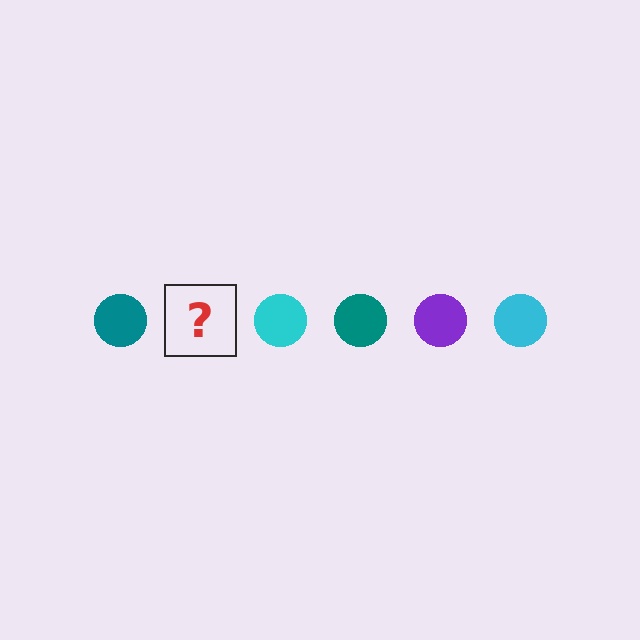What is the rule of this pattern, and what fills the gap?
The rule is that the pattern cycles through teal, purple, cyan circles. The gap should be filled with a purple circle.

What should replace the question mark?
The question mark should be replaced with a purple circle.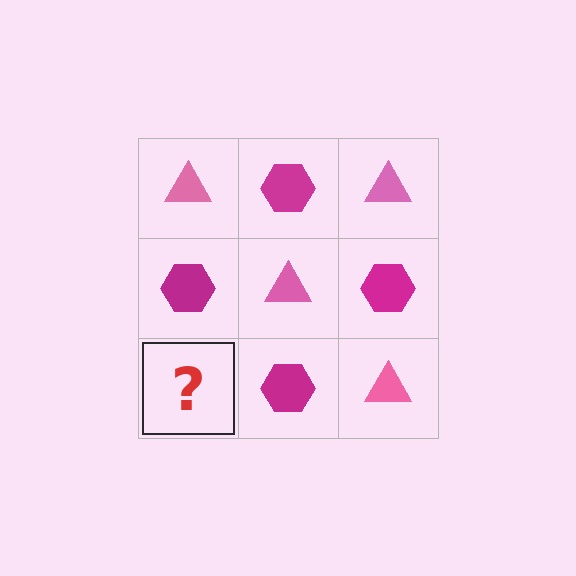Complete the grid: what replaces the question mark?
The question mark should be replaced with a pink triangle.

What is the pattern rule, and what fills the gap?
The rule is that it alternates pink triangle and magenta hexagon in a checkerboard pattern. The gap should be filled with a pink triangle.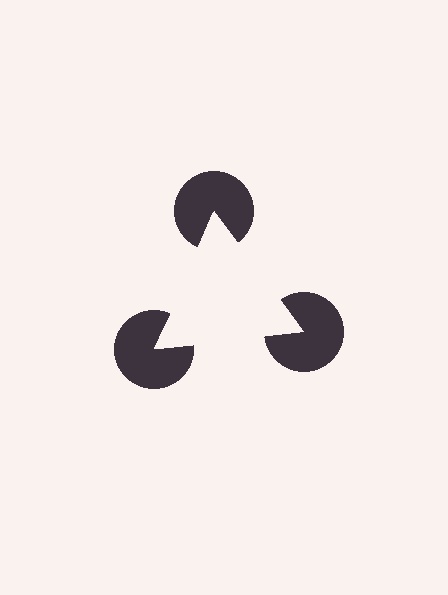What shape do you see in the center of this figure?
An illusory triangle — its edges are inferred from the aligned wedge cuts in the pac-man discs, not physically drawn.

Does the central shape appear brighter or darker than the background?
It typically appears slightly brighter than the background, even though no actual brightness change is drawn.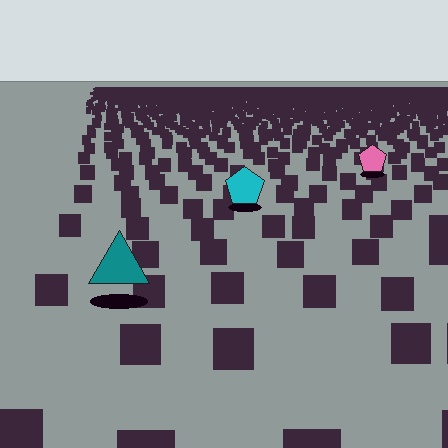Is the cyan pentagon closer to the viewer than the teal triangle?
No. The teal triangle is closer — you can tell from the texture gradient: the ground texture is coarser near it.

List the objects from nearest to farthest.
From nearest to farthest: the teal triangle, the cyan pentagon, the pink pentagon.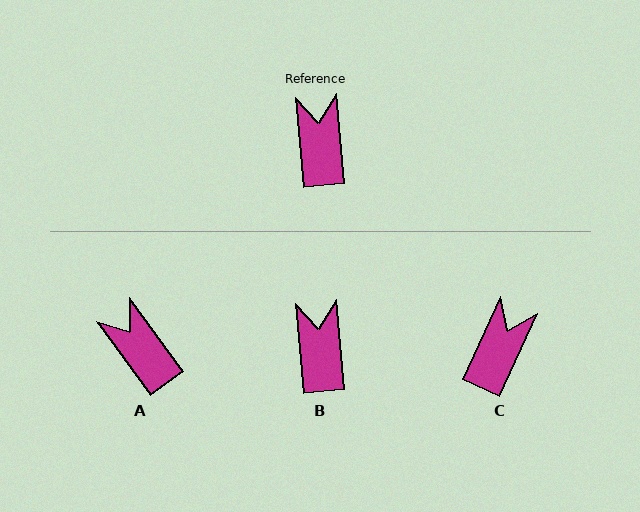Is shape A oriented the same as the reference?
No, it is off by about 31 degrees.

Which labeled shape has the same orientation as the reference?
B.